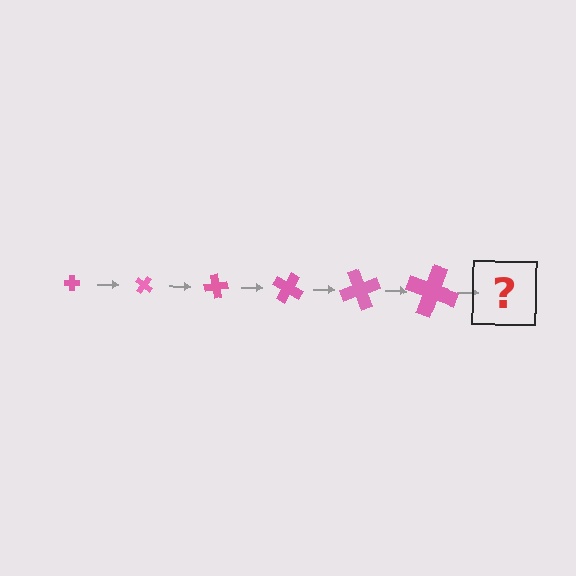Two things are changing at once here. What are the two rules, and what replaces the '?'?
The two rules are that the cross grows larger each step and it rotates 40 degrees each step. The '?' should be a cross, larger than the previous one and rotated 240 degrees from the start.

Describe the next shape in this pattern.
It should be a cross, larger than the previous one and rotated 240 degrees from the start.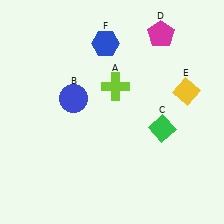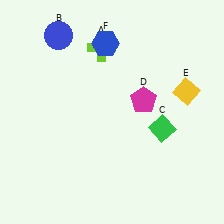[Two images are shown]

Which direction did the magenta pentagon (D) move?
The magenta pentagon (D) moved down.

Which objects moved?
The objects that moved are: the lime cross (A), the blue circle (B), the magenta pentagon (D).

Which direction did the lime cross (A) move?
The lime cross (A) moved up.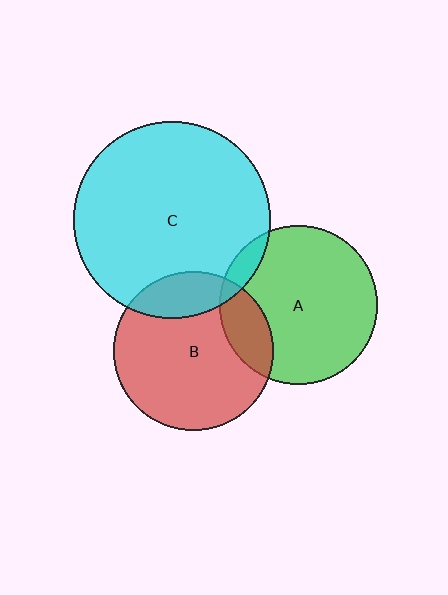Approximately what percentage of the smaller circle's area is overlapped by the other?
Approximately 20%.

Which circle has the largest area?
Circle C (cyan).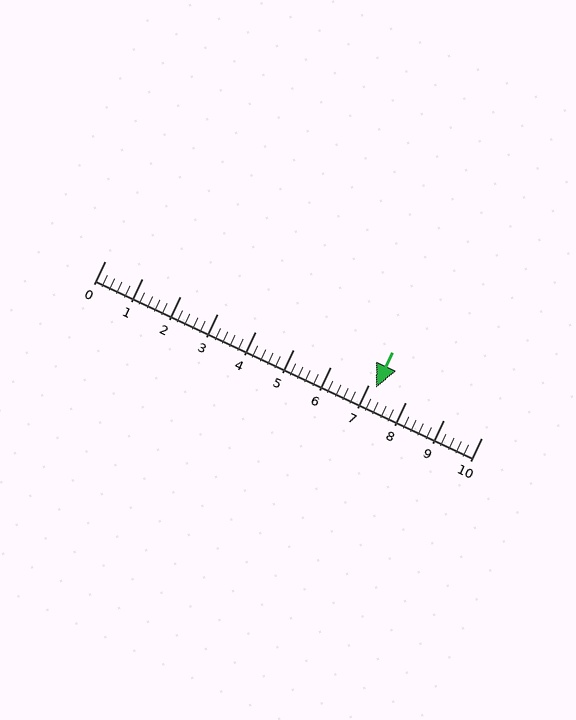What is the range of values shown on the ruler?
The ruler shows values from 0 to 10.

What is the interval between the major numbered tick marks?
The major tick marks are spaced 1 units apart.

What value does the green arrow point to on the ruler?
The green arrow points to approximately 7.2.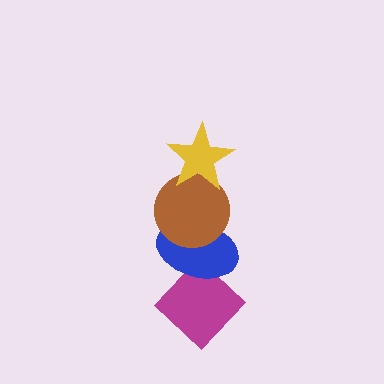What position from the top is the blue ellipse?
The blue ellipse is 3rd from the top.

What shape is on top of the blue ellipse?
The brown circle is on top of the blue ellipse.